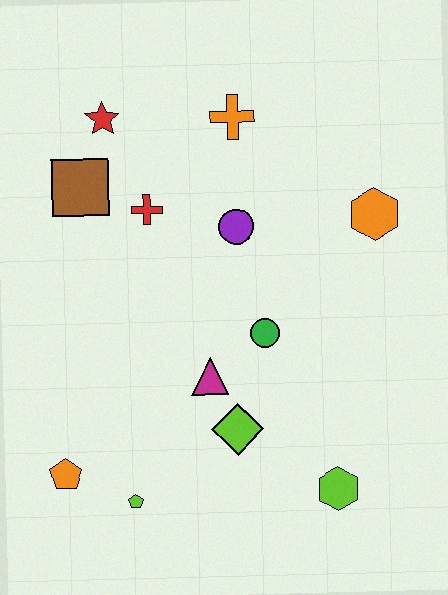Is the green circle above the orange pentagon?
Yes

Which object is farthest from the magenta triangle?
The red star is farthest from the magenta triangle.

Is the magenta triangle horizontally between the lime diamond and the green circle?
No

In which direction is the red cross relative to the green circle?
The red cross is above the green circle.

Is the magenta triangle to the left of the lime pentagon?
No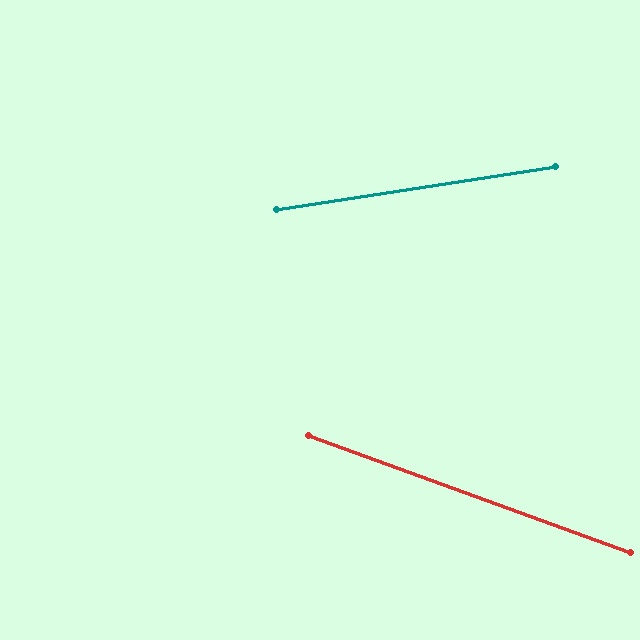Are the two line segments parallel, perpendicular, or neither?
Neither parallel nor perpendicular — they differ by about 29°.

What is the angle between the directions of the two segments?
Approximately 29 degrees.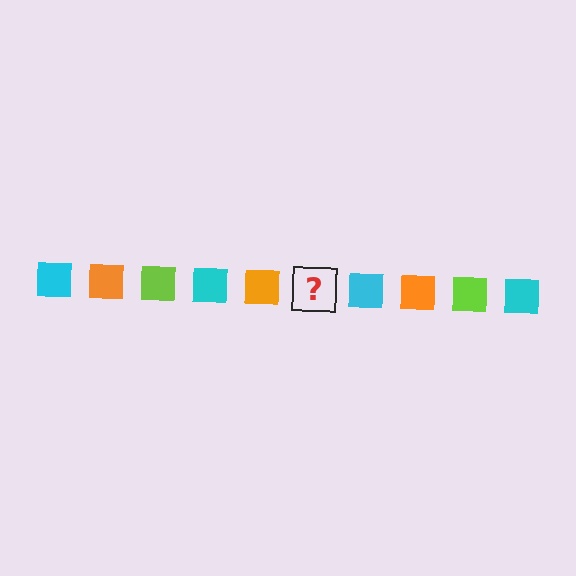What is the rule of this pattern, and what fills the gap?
The rule is that the pattern cycles through cyan, orange, lime squares. The gap should be filled with a lime square.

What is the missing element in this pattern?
The missing element is a lime square.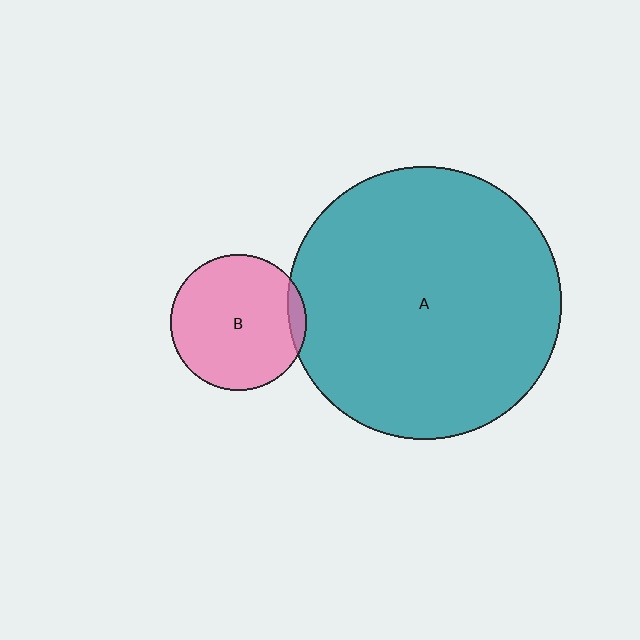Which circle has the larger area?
Circle A (teal).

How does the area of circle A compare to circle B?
Approximately 4.0 times.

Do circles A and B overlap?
Yes.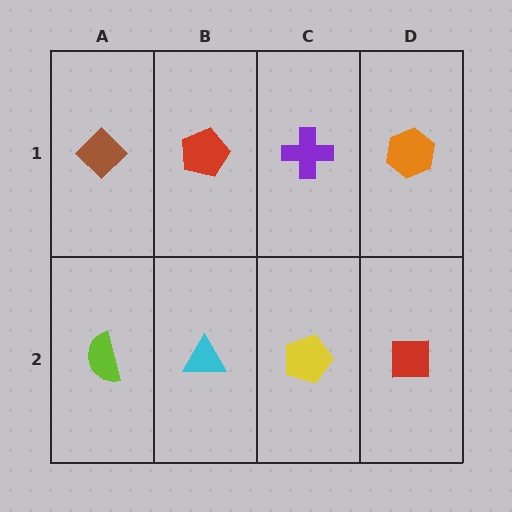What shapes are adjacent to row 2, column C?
A purple cross (row 1, column C), a cyan triangle (row 2, column B), a red square (row 2, column D).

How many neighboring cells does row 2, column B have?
3.